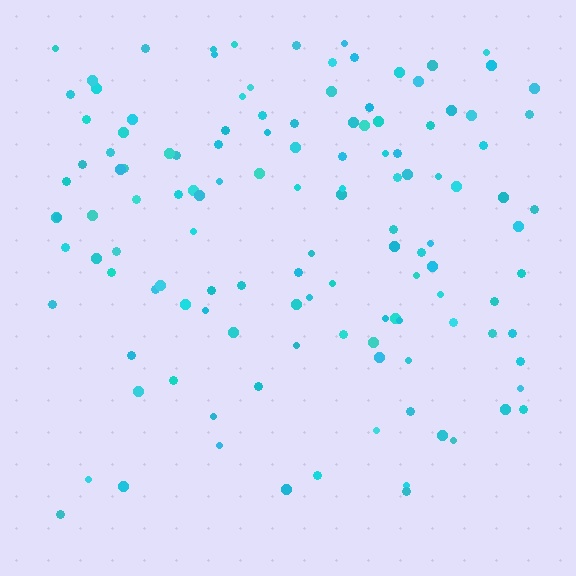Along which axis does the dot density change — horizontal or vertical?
Vertical.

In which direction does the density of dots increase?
From bottom to top, with the top side densest.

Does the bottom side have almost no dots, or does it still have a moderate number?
Still a moderate number, just noticeably fewer than the top.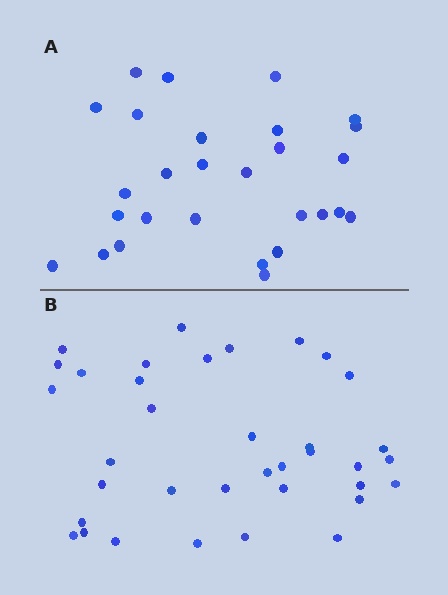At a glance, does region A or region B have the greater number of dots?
Region B (the bottom region) has more dots.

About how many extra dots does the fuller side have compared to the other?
Region B has roughly 8 or so more dots than region A.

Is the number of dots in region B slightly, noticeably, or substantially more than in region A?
Region B has noticeably more, but not dramatically so. The ratio is roughly 1.3 to 1.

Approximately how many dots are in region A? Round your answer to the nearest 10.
About 30 dots. (The exact count is 28, which rounds to 30.)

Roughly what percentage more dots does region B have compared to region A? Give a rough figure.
About 30% more.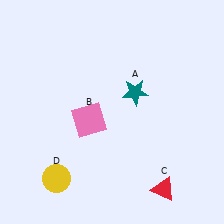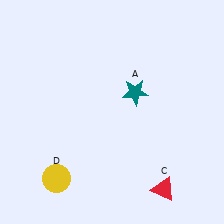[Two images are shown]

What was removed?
The pink square (B) was removed in Image 2.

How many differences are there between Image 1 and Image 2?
There is 1 difference between the two images.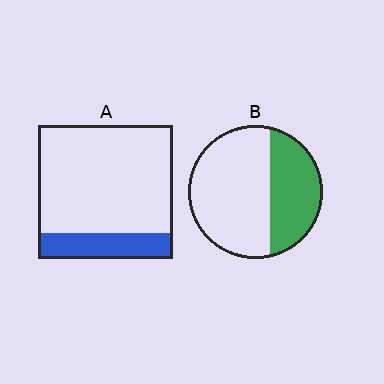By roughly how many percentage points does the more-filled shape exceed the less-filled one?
By roughly 15 percentage points (B over A).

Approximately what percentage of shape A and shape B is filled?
A is approximately 20% and B is approximately 35%.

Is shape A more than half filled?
No.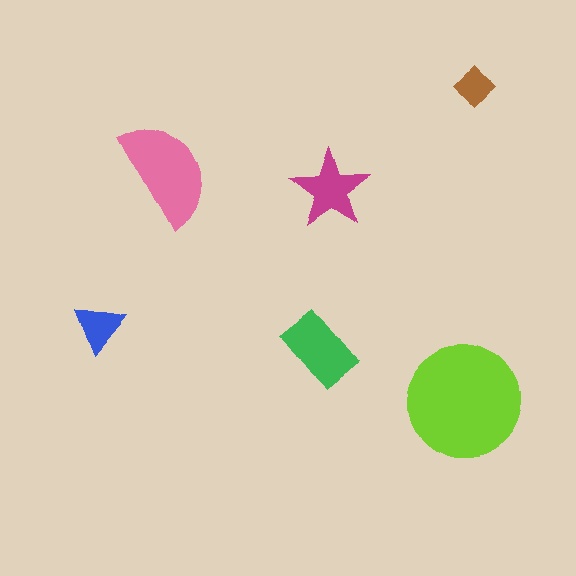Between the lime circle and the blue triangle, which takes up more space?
The lime circle.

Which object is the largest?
The lime circle.